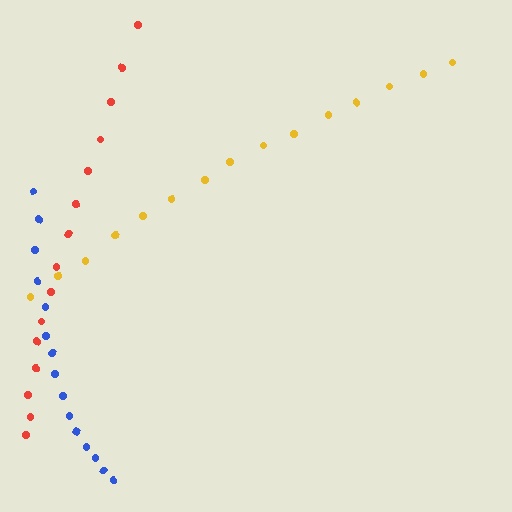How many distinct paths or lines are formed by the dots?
There are 3 distinct paths.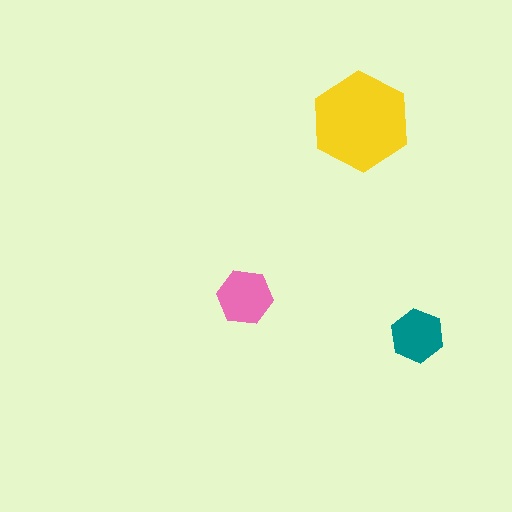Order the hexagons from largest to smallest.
the yellow one, the pink one, the teal one.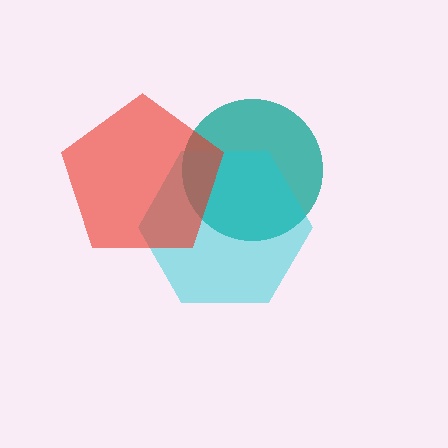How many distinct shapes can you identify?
There are 3 distinct shapes: a teal circle, a cyan hexagon, a red pentagon.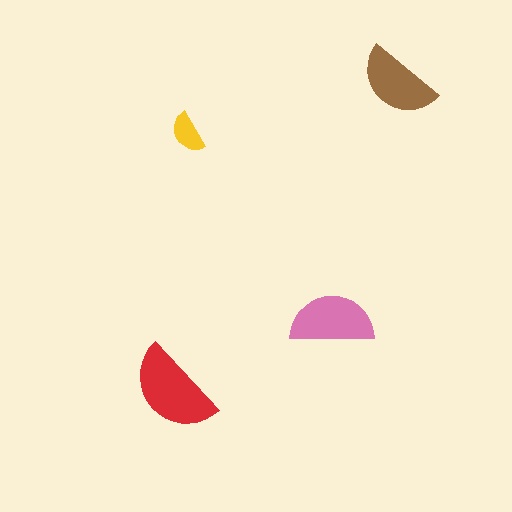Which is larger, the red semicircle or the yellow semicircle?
The red one.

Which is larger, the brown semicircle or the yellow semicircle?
The brown one.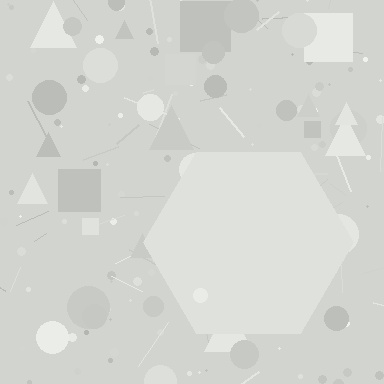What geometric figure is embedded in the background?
A hexagon is embedded in the background.